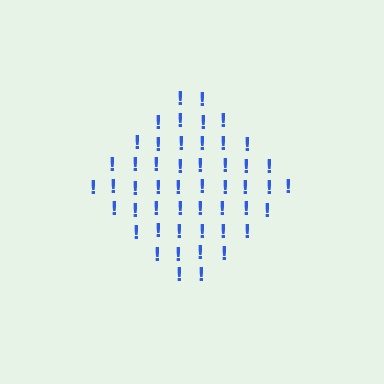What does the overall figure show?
The overall figure shows a diamond.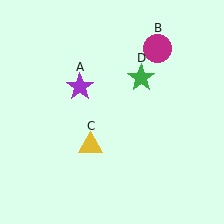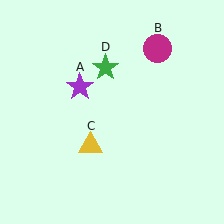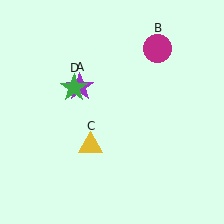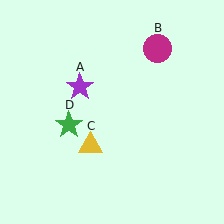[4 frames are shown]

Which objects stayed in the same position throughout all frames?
Purple star (object A) and magenta circle (object B) and yellow triangle (object C) remained stationary.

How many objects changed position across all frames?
1 object changed position: green star (object D).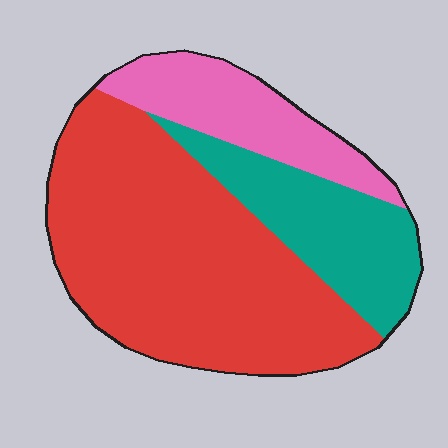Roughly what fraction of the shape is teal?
Teal covers roughly 20% of the shape.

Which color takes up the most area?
Red, at roughly 60%.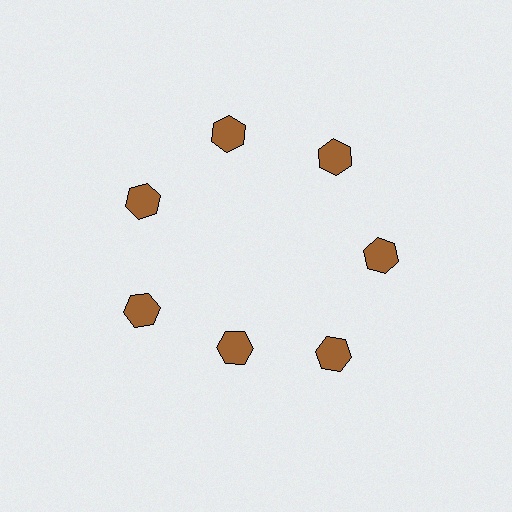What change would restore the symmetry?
The symmetry would be restored by moving it outward, back onto the ring so that all 7 hexagons sit at equal angles and equal distance from the center.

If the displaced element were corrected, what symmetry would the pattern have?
It would have 7-fold rotational symmetry — the pattern would map onto itself every 51 degrees.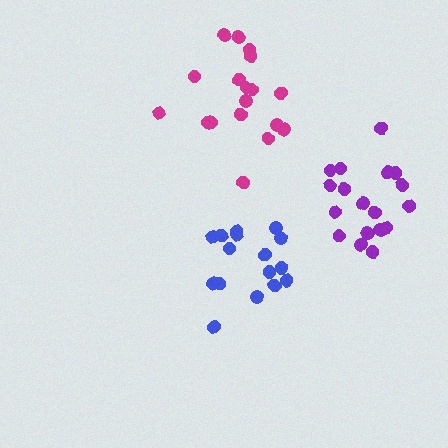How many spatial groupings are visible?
There are 3 spatial groupings.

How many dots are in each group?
Group 1: 18 dots, Group 2: 16 dots, Group 3: 18 dots (52 total).